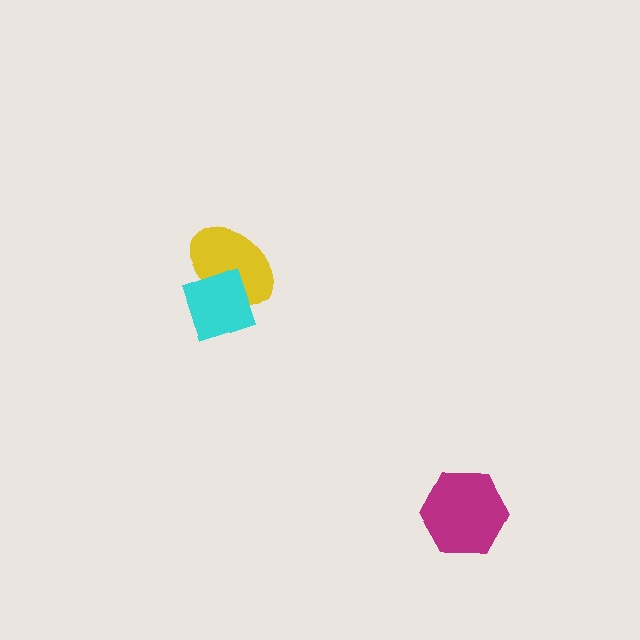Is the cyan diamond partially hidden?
No, no other shape covers it.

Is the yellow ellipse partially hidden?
Yes, it is partially covered by another shape.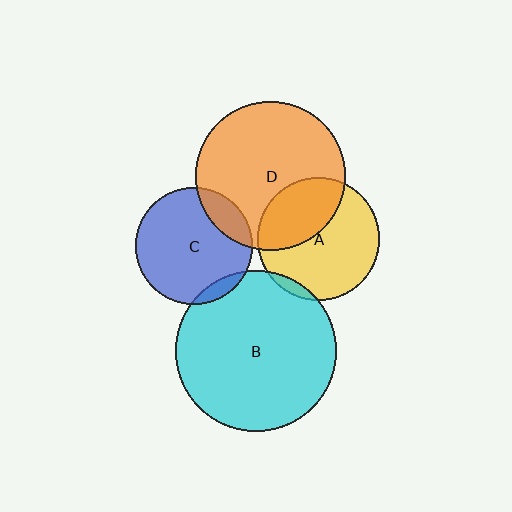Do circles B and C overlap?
Yes.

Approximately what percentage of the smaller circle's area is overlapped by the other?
Approximately 5%.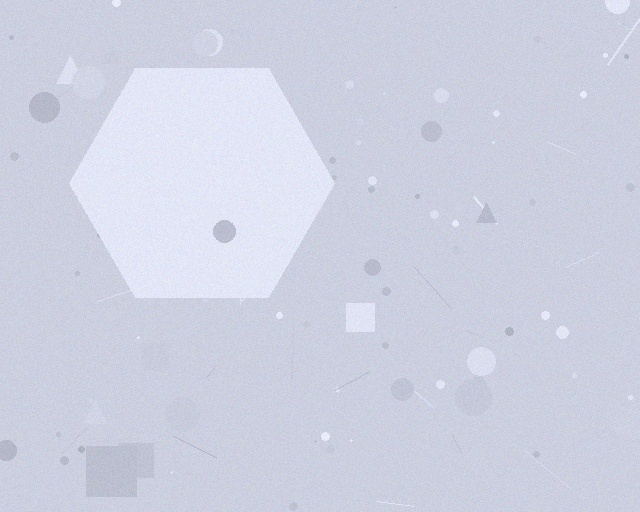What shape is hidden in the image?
A hexagon is hidden in the image.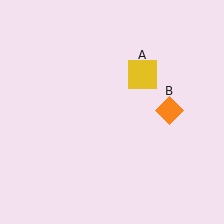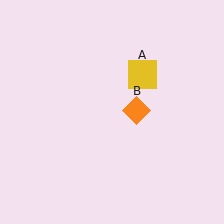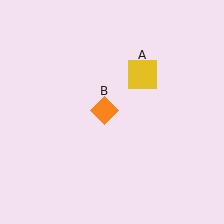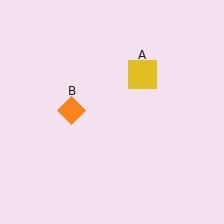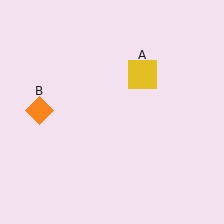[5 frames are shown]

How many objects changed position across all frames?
1 object changed position: orange diamond (object B).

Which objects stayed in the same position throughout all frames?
Yellow square (object A) remained stationary.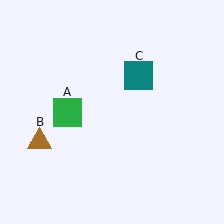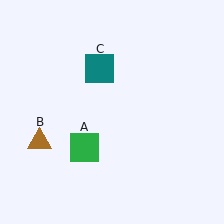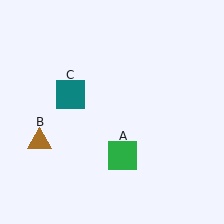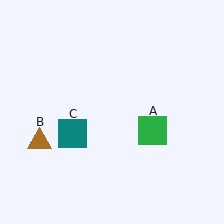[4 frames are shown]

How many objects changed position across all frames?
2 objects changed position: green square (object A), teal square (object C).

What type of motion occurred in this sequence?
The green square (object A), teal square (object C) rotated counterclockwise around the center of the scene.